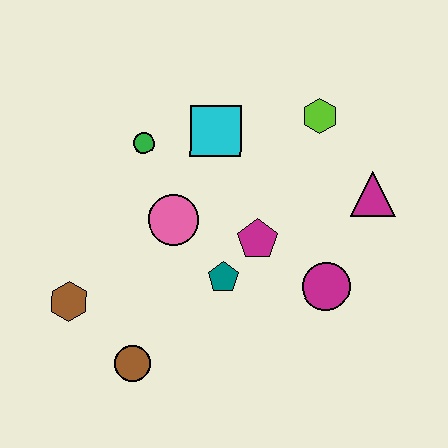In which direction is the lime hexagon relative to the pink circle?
The lime hexagon is to the right of the pink circle.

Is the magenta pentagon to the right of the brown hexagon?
Yes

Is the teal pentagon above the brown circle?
Yes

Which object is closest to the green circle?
The cyan square is closest to the green circle.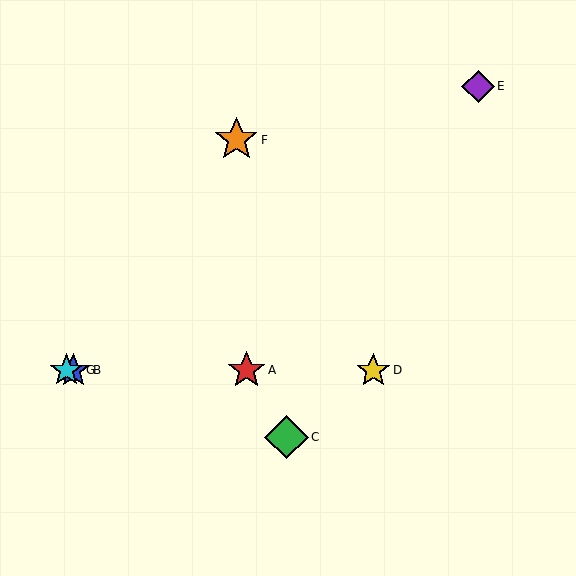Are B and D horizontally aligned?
Yes, both are at y≈370.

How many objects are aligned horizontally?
4 objects (A, B, D, G) are aligned horizontally.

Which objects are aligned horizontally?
Objects A, B, D, G are aligned horizontally.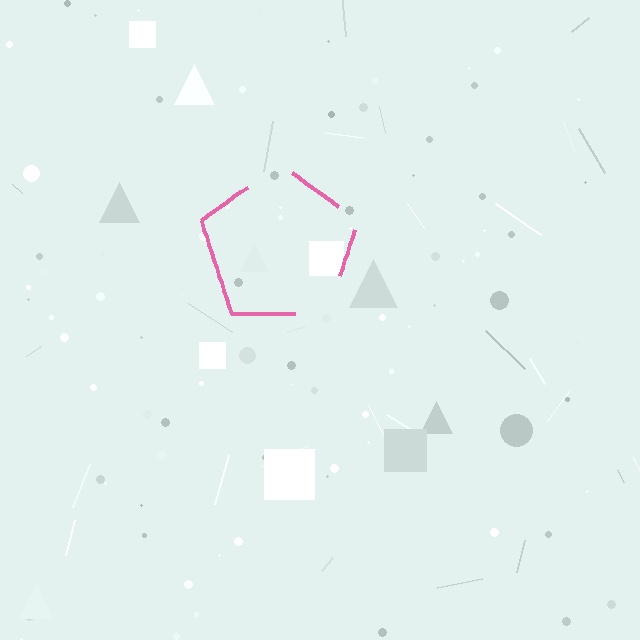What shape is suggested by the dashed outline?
The dashed outline suggests a pentagon.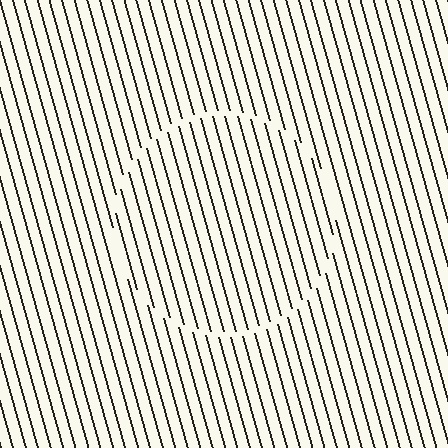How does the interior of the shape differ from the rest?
The interior of the shape contains the same grating, shifted by half a period — the contour is defined by the phase discontinuity where line-ends from the inner and outer gratings abut.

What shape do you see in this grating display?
An illusory circle. The interior of the shape contains the same grating, shifted by half a period — the contour is defined by the phase discontinuity where line-ends from the inner and outer gratings abut.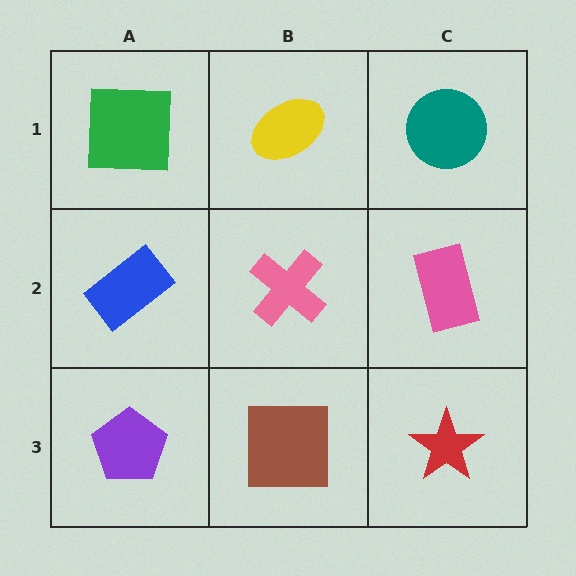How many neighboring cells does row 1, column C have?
2.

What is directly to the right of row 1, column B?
A teal circle.